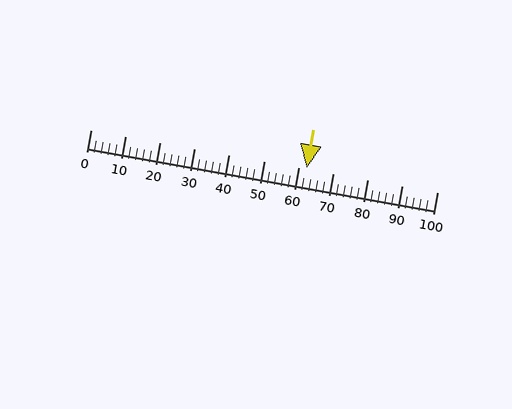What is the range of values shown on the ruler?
The ruler shows values from 0 to 100.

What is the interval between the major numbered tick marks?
The major tick marks are spaced 10 units apart.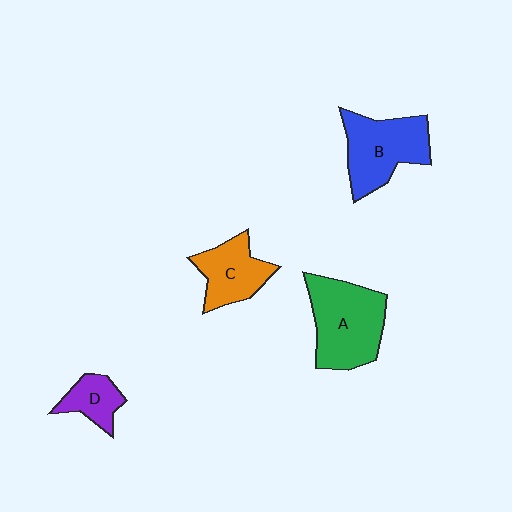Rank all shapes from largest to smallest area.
From largest to smallest: A (green), B (blue), C (orange), D (purple).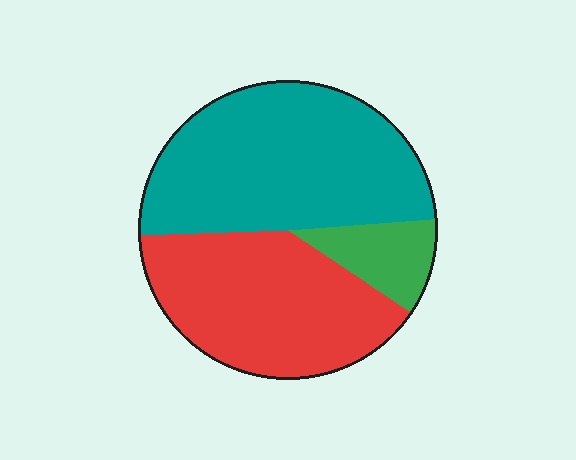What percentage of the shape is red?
Red takes up between a third and a half of the shape.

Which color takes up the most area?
Teal, at roughly 50%.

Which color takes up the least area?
Green, at roughly 10%.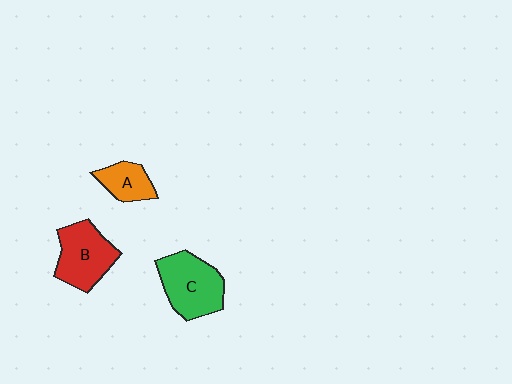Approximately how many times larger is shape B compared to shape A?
Approximately 1.7 times.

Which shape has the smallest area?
Shape A (orange).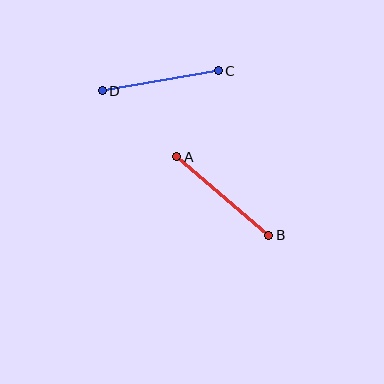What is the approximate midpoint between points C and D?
The midpoint is at approximately (160, 81) pixels.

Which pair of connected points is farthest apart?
Points A and B are farthest apart.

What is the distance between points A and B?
The distance is approximately 121 pixels.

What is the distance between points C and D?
The distance is approximately 118 pixels.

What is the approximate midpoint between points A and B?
The midpoint is at approximately (223, 196) pixels.